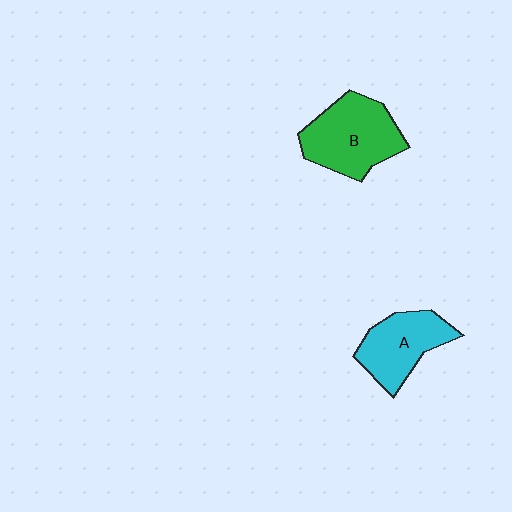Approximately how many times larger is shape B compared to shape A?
Approximately 1.3 times.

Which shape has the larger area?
Shape B (green).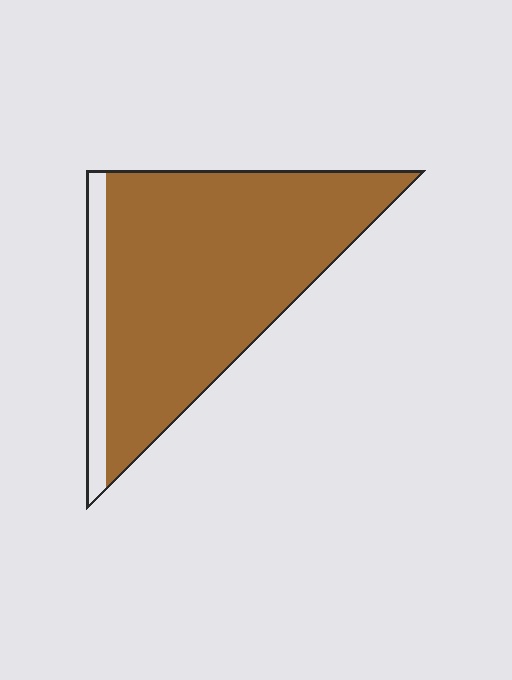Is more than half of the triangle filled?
Yes.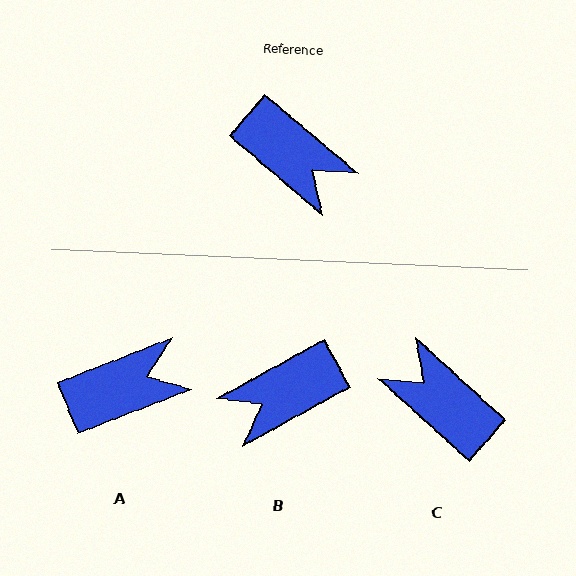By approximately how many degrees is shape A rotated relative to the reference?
Approximately 62 degrees counter-clockwise.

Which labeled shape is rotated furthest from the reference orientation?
C, about 178 degrees away.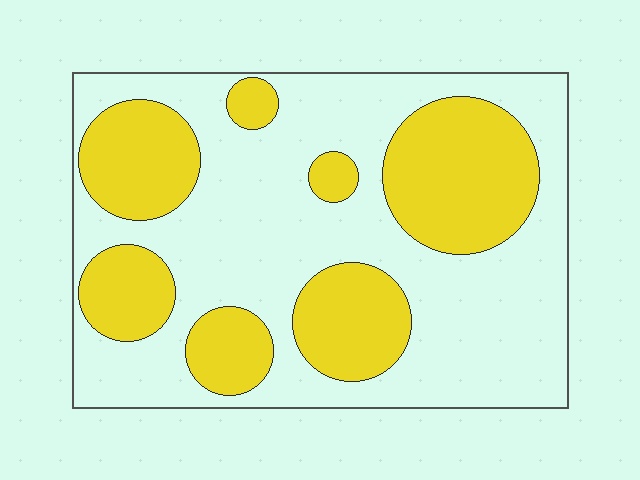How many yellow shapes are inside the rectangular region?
7.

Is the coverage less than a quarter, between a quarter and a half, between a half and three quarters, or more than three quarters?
Between a quarter and a half.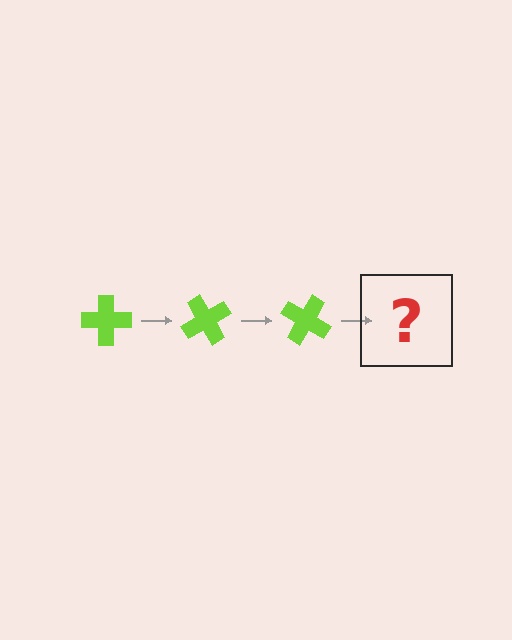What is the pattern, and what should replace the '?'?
The pattern is that the cross rotates 60 degrees each step. The '?' should be a lime cross rotated 180 degrees.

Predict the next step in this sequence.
The next step is a lime cross rotated 180 degrees.